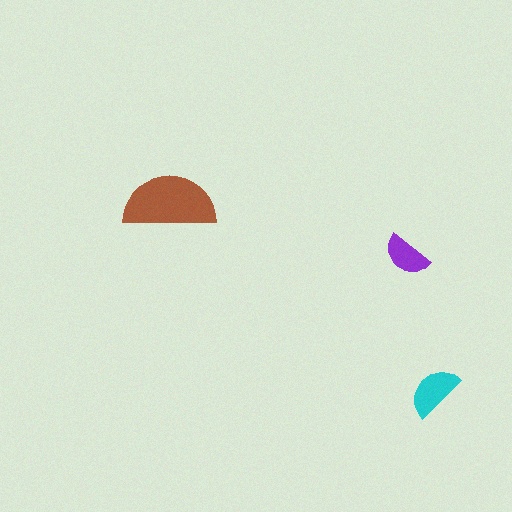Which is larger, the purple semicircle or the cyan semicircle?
The cyan one.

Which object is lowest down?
The cyan semicircle is bottommost.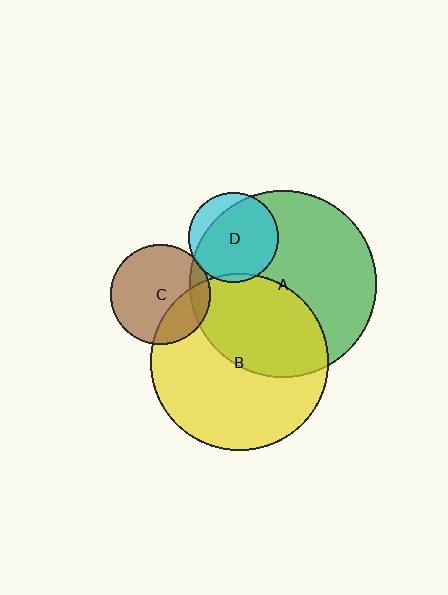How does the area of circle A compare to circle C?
Approximately 3.5 times.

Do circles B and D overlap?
Yes.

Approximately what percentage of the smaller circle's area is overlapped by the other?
Approximately 5%.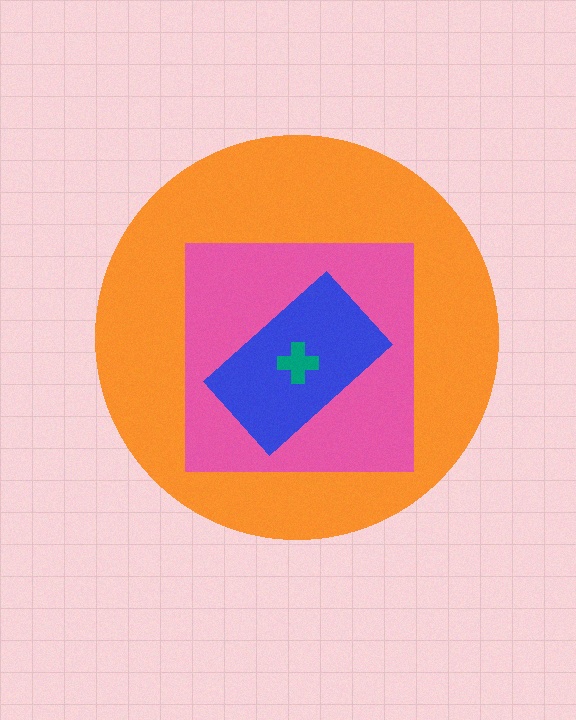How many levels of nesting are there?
4.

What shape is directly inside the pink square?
The blue rectangle.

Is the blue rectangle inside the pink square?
Yes.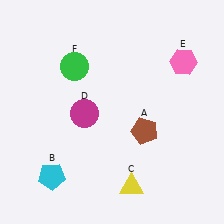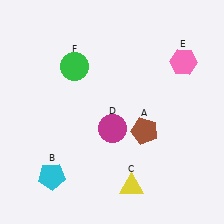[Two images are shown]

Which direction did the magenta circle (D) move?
The magenta circle (D) moved right.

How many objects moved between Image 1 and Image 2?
1 object moved between the two images.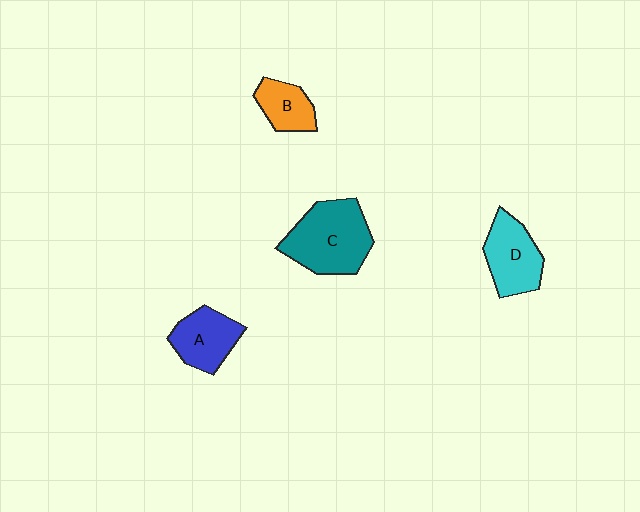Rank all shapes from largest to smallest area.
From largest to smallest: C (teal), D (cyan), A (blue), B (orange).